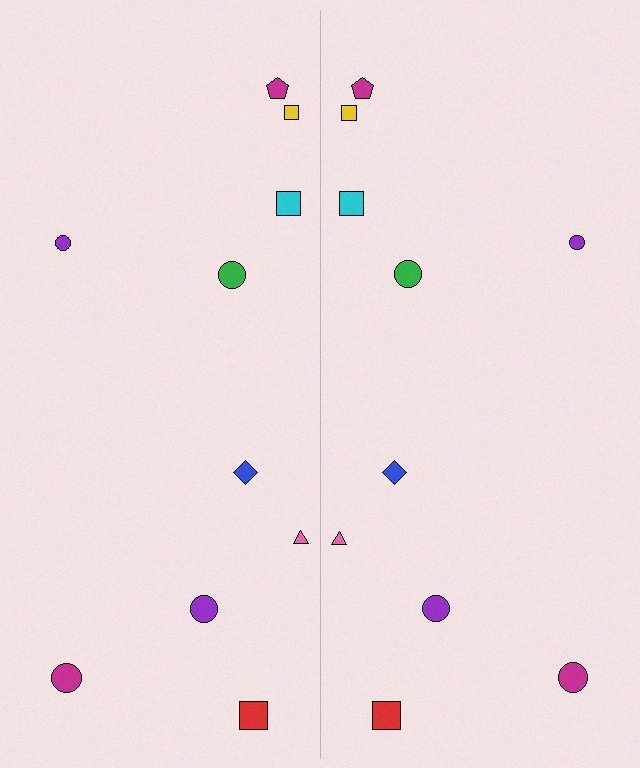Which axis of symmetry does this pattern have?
The pattern has a vertical axis of symmetry running through the center of the image.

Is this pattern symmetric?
Yes, this pattern has bilateral (reflection) symmetry.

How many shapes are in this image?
There are 20 shapes in this image.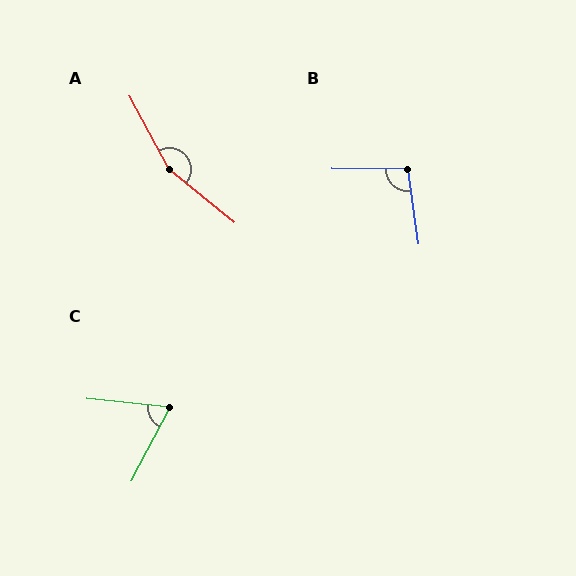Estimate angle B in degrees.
Approximately 98 degrees.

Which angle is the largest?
A, at approximately 157 degrees.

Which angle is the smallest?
C, at approximately 68 degrees.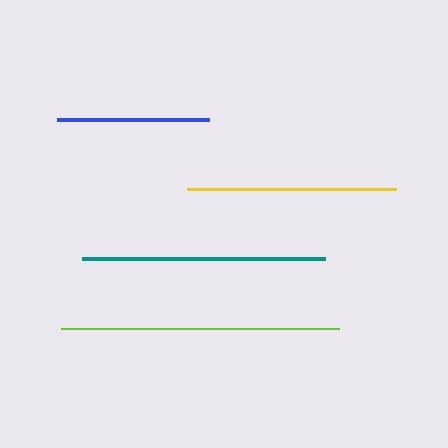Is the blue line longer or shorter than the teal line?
The teal line is longer than the blue line.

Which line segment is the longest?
The lime line is the longest at approximately 279 pixels.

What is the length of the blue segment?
The blue segment is approximately 152 pixels long.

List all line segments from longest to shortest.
From longest to shortest: lime, teal, yellow, blue.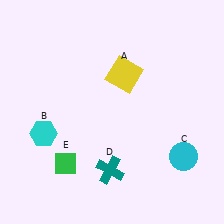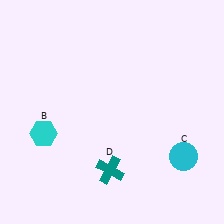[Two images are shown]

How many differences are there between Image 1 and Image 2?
There are 2 differences between the two images.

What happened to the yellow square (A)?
The yellow square (A) was removed in Image 2. It was in the top-right area of Image 1.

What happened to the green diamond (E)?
The green diamond (E) was removed in Image 2. It was in the bottom-left area of Image 1.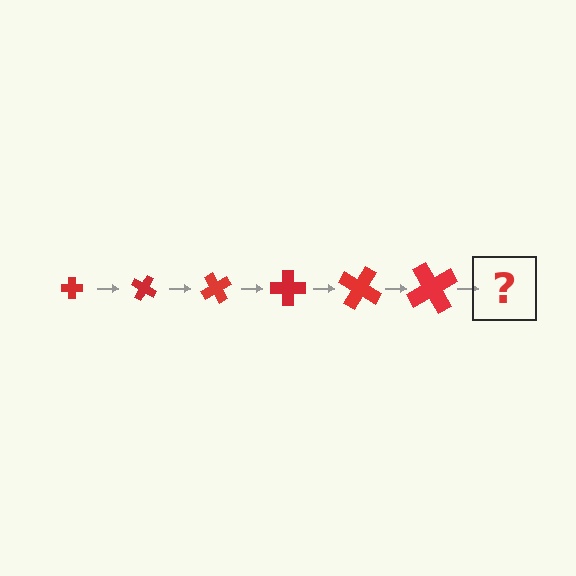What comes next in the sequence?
The next element should be a cross, larger than the previous one and rotated 180 degrees from the start.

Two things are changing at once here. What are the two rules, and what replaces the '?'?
The two rules are that the cross grows larger each step and it rotates 30 degrees each step. The '?' should be a cross, larger than the previous one and rotated 180 degrees from the start.